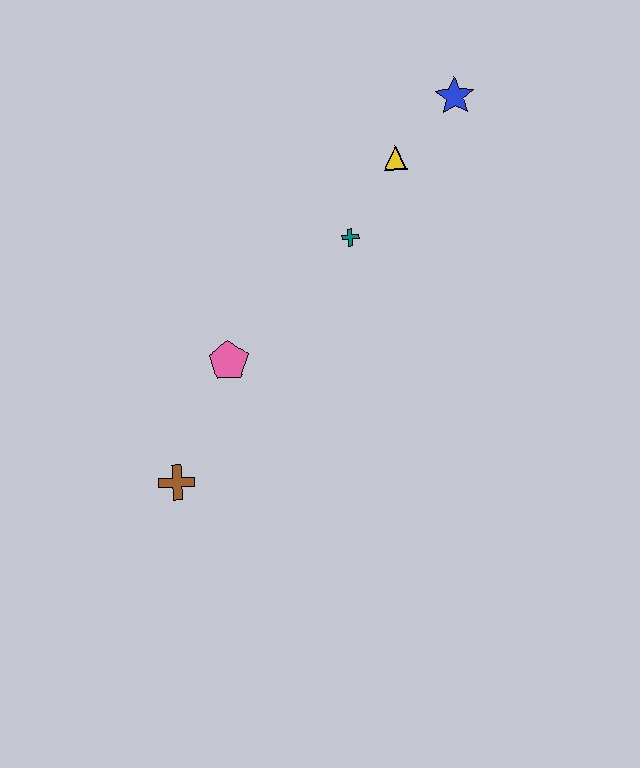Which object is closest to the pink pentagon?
The brown cross is closest to the pink pentagon.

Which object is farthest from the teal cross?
The brown cross is farthest from the teal cross.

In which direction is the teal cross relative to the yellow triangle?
The teal cross is below the yellow triangle.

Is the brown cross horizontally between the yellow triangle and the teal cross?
No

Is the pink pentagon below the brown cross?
No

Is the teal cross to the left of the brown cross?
No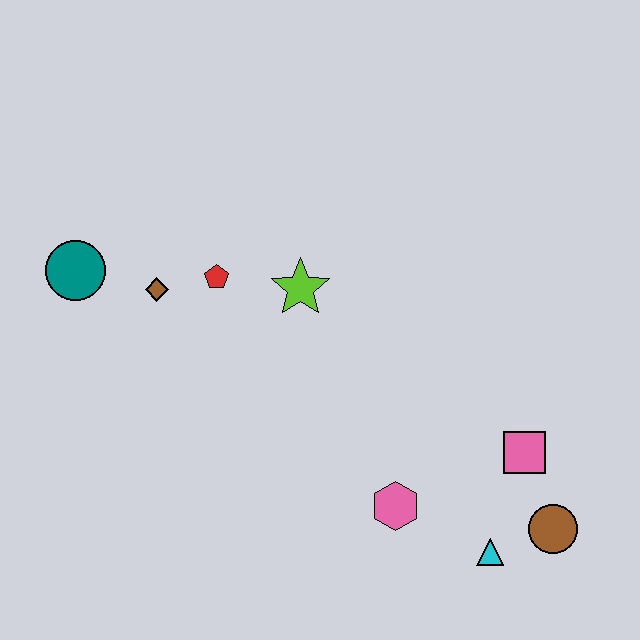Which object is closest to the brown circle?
The cyan triangle is closest to the brown circle.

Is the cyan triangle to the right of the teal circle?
Yes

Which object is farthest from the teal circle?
The brown circle is farthest from the teal circle.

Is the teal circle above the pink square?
Yes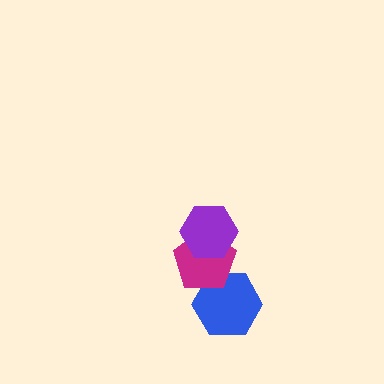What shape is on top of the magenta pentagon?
The purple hexagon is on top of the magenta pentagon.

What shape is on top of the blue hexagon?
The magenta pentagon is on top of the blue hexagon.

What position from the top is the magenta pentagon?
The magenta pentagon is 2nd from the top.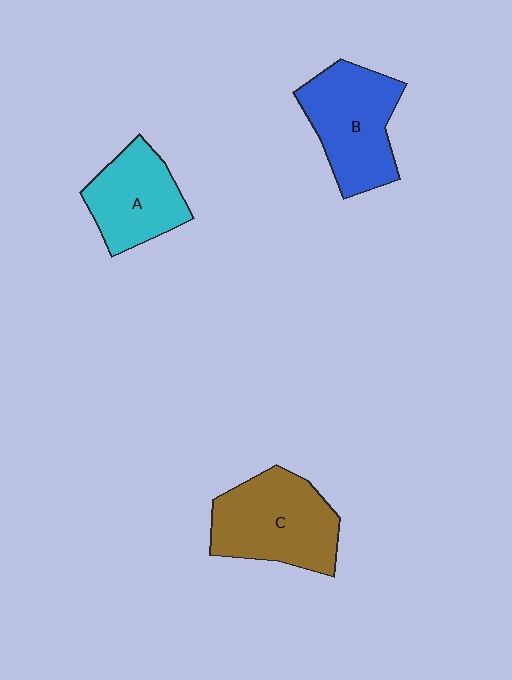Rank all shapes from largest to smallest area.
From largest to smallest: C (brown), B (blue), A (cyan).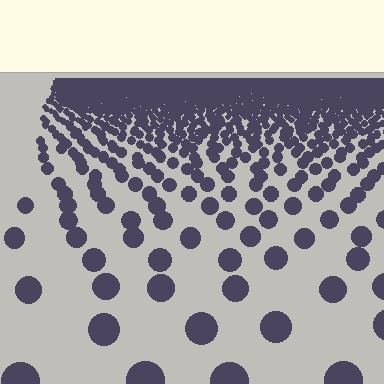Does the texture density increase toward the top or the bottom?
Density increases toward the top.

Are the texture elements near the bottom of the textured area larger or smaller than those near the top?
Larger. Near the bottom, elements are closer to the viewer and appear at a bigger on-screen size.